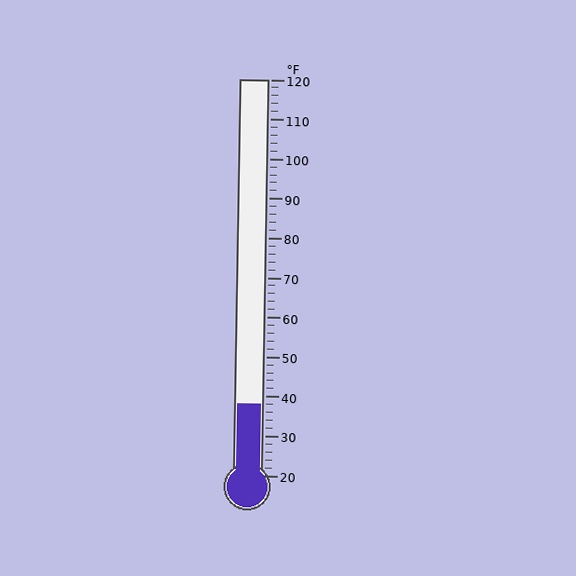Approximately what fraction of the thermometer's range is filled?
The thermometer is filled to approximately 20% of its range.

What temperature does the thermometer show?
The thermometer shows approximately 38°F.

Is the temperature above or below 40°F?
The temperature is below 40°F.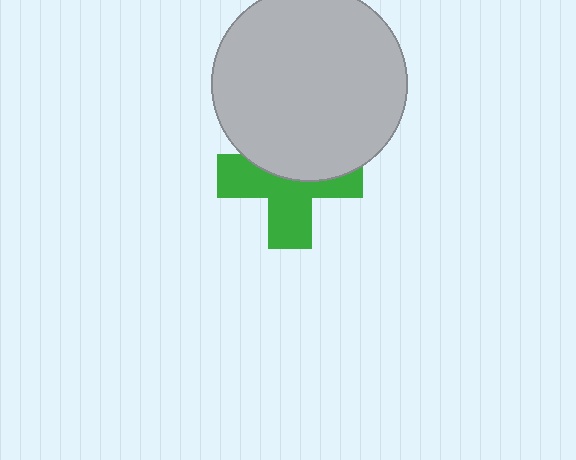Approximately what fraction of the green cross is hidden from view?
Roughly 44% of the green cross is hidden behind the light gray circle.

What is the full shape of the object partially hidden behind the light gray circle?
The partially hidden object is a green cross.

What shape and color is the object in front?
The object in front is a light gray circle.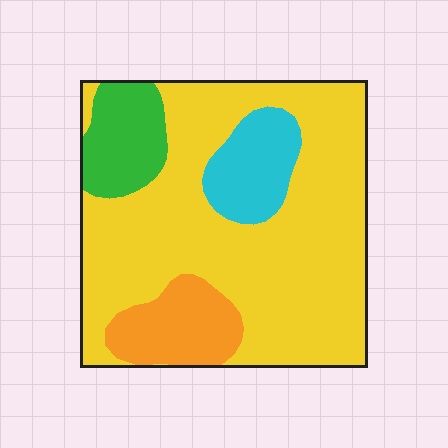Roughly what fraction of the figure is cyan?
Cyan takes up less than a sixth of the figure.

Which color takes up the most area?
Yellow, at roughly 70%.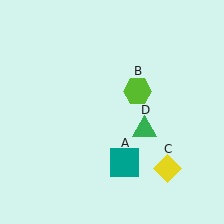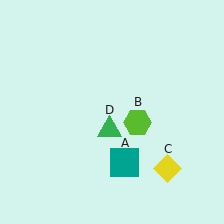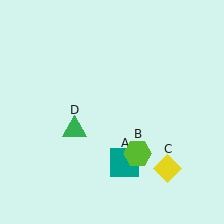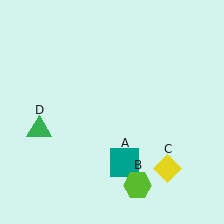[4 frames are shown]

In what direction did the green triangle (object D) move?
The green triangle (object D) moved left.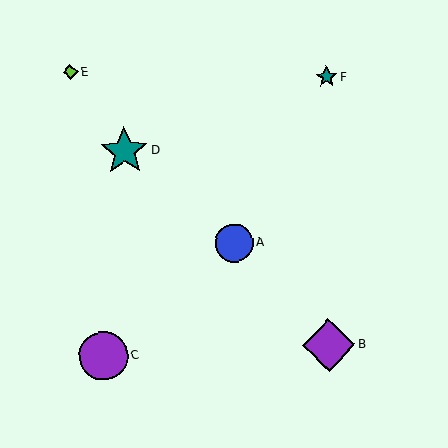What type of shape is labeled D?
Shape D is a teal star.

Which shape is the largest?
The purple diamond (labeled B) is the largest.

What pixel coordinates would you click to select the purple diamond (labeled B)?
Click at (329, 345) to select the purple diamond B.